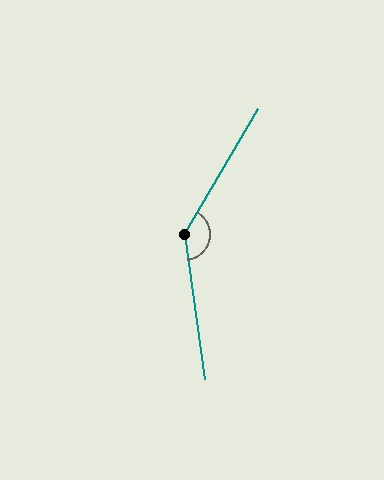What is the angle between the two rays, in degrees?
Approximately 142 degrees.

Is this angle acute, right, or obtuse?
It is obtuse.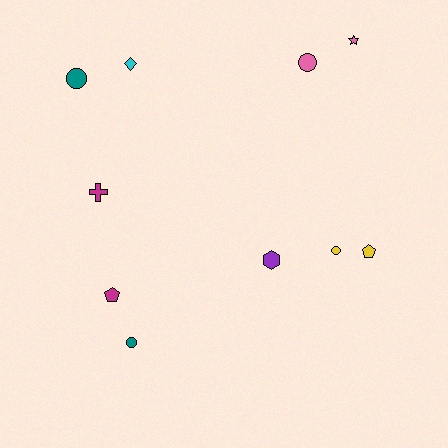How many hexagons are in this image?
There is 1 hexagon.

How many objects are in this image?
There are 10 objects.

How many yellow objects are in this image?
There are 2 yellow objects.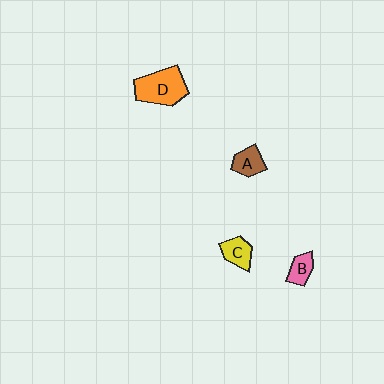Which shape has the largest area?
Shape D (orange).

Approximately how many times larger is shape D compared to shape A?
Approximately 2.0 times.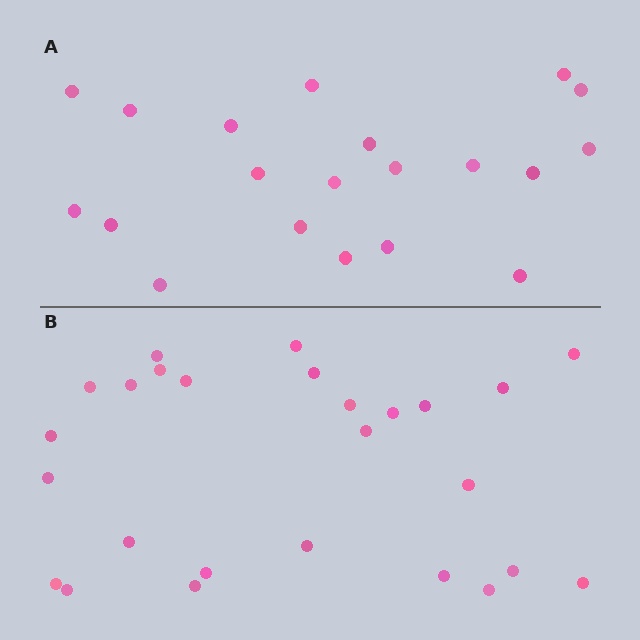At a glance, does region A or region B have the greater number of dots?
Region B (the bottom region) has more dots.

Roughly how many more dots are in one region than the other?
Region B has about 6 more dots than region A.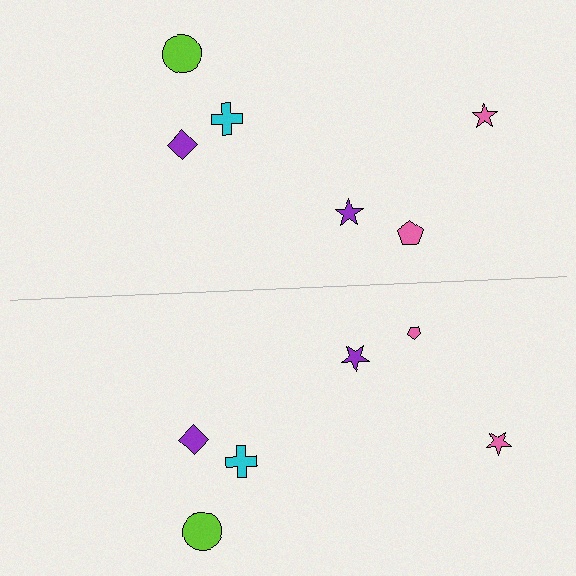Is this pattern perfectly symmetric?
No, the pattern is not perfectly symmetric. The pink pentagon on the bottom side has a different size than its mirror counterpart.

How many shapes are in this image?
There are 12 shapes in this image.